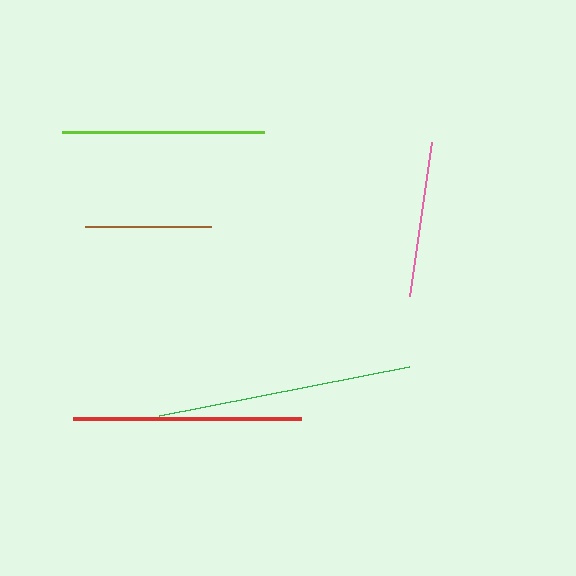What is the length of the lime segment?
The lime segment is approximately 201 pixels long.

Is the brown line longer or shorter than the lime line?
The lime line is longer than the brown line.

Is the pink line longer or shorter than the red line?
The red line is longer than the pink line.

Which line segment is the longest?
The green line is the longest at approximately 255 pixels.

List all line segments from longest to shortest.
From longest to shortest: green, red, lime, pink, brown.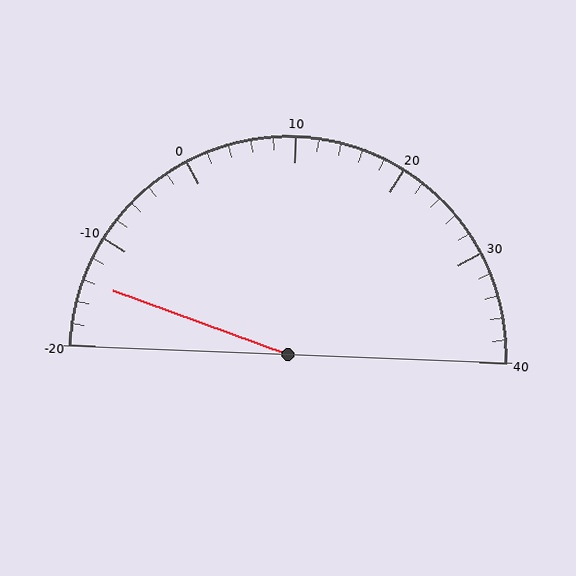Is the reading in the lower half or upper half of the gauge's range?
The reading is in the lower half of the range (-20 to 40).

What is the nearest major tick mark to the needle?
The nearest major tick mark is -10.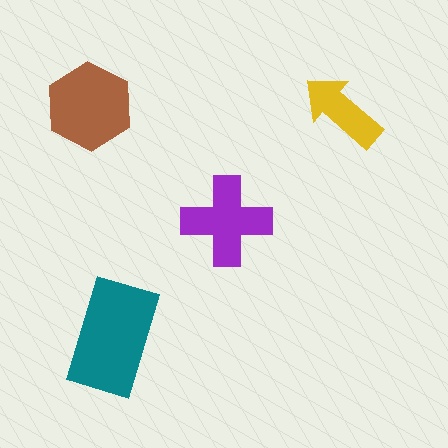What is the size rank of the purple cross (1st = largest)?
3rd.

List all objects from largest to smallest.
The teal rectangle, the brown hexagon, the purple cross, the yellow arrow.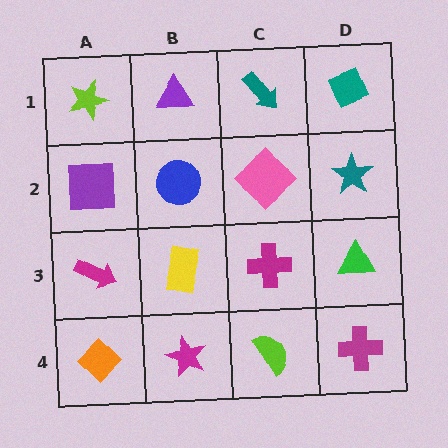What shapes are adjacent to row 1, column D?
A teal star (row 2, column D), a teal arrow (row 1, column C).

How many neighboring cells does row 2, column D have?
3.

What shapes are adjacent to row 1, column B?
A blue circle (row 2, column B), a lime star (row 1, column A), a teal arrow (row 1, column C).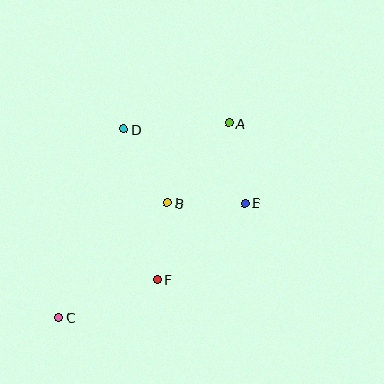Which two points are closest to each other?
Points B and F are closest to each other.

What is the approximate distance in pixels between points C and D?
The distance between C and D is approximately 199 pixels.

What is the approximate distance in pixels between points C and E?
The distance between C and E is approximately 218 pixels.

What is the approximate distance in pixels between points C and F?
The distance between C and F is approximately 105 pixels.